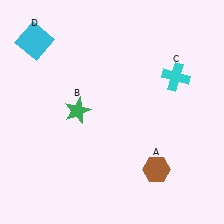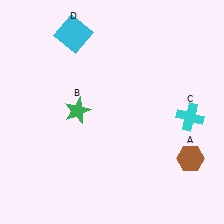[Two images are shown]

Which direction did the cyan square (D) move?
The cyan square (D) moved right.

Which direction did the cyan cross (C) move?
The cyan cross (C) moved down.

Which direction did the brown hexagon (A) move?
The brown hexagon (A) moved right.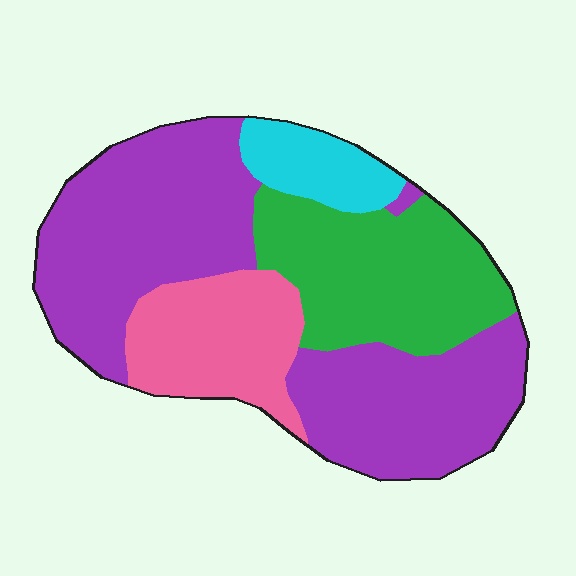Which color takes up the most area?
Purple, at roughly 50%.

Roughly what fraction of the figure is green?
Green takes up about one quarter (1/4) of the figure.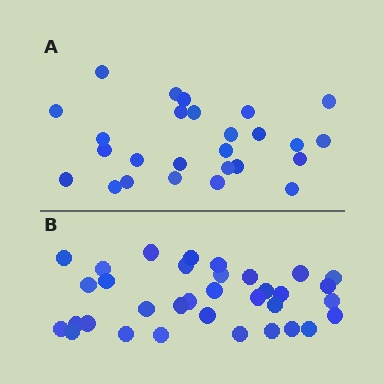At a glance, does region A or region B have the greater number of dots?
Region B (the bottom region) has more dots.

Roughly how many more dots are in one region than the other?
Region B has roughly 8 or so more dots than region A.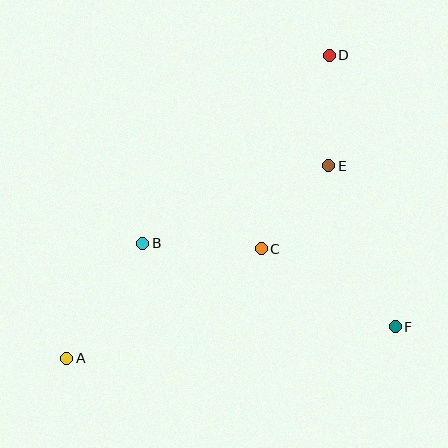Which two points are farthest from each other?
Points A and D are farthest from each other.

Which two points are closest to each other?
Points C and E are closest to each other.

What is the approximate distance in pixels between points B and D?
The distance between B and D is approximately 264 pixels.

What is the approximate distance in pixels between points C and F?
The distance between C and F is approximately 155 pixels.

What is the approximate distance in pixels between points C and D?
The distance between C and D is approximately 205 pixels.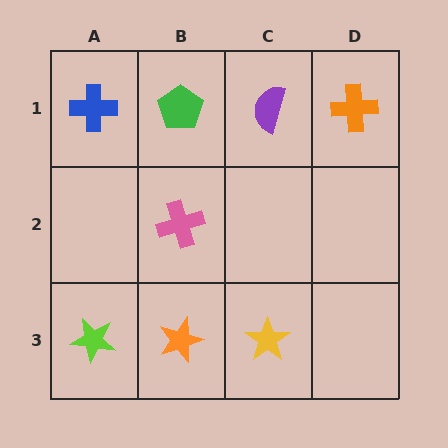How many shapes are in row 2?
1 shape.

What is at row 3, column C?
A yellow star.